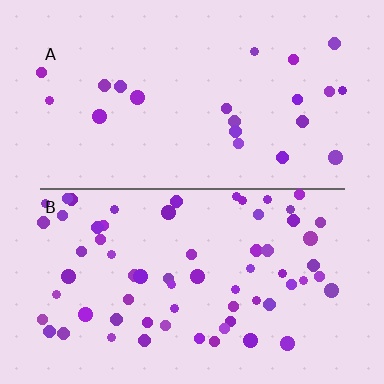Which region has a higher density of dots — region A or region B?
B (the bottom).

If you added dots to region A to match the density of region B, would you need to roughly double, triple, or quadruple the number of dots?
Approximately triple.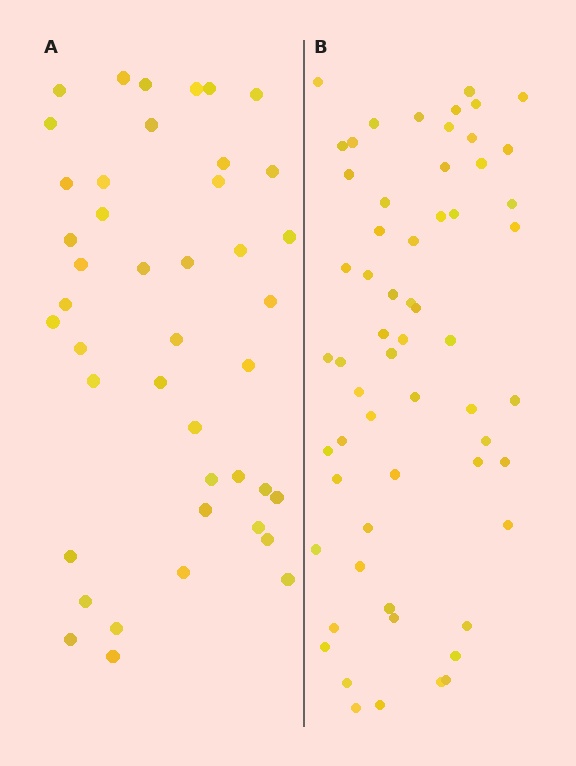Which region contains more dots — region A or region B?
Region B (the right region) has more dots.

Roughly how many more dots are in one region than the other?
Region B has approximately 15 more dots than region A.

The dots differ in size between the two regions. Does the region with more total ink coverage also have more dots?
No. Region A has more total ink coverage because its dots are larger, but region B actually contains more individual dots. Total area can be misleading — the number of items is what matters here.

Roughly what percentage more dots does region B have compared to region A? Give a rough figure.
About 40% more.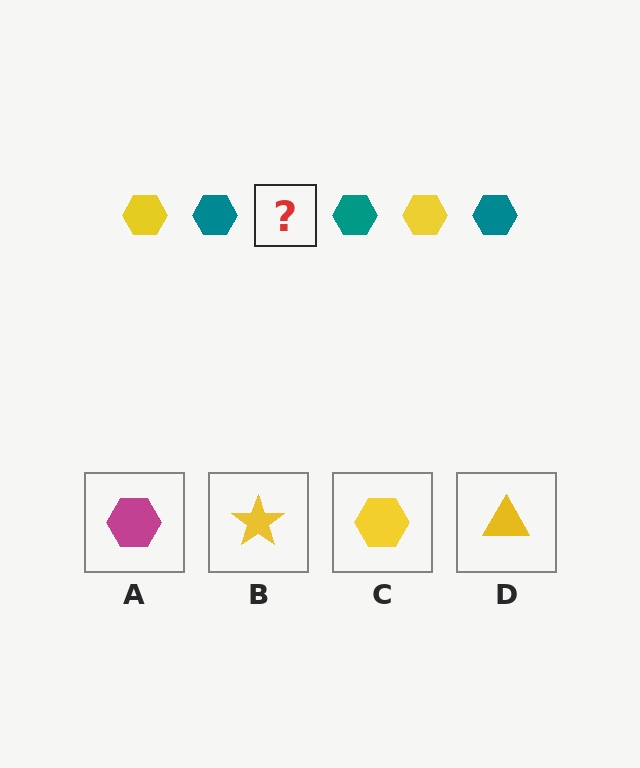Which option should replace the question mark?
Option C.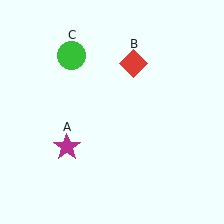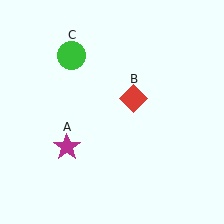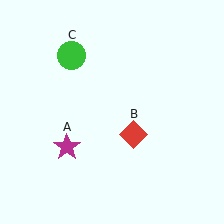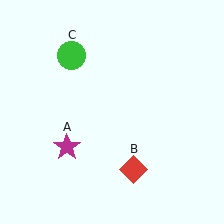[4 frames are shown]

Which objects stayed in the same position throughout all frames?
Magenta star (object A) and green circle (object C) remained stationary.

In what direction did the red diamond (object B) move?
The red diamond (object B) moved down.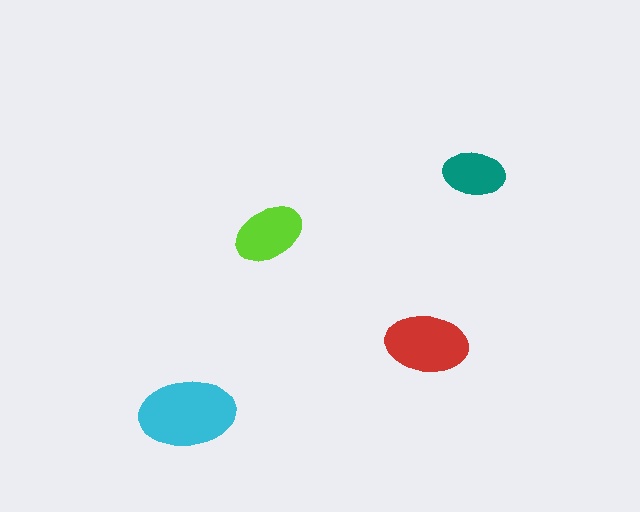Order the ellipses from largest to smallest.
the cyan one, the red one, the lime one, the teal one.